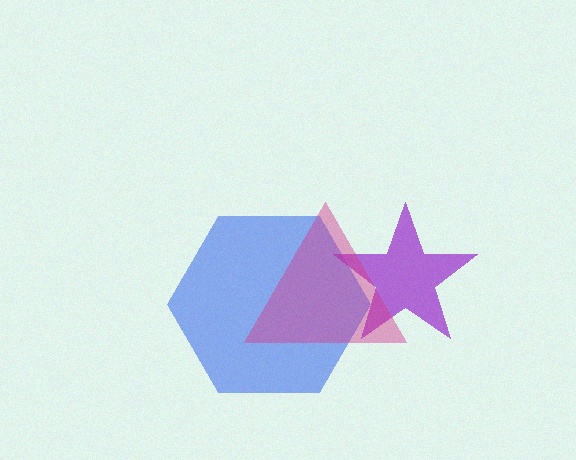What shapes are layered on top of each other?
The layered shapes are: a blue hexagon, a purple star, a magenta triangle.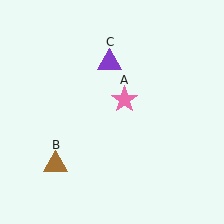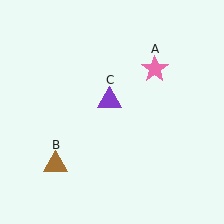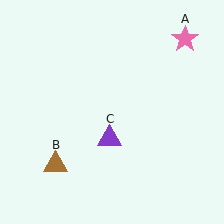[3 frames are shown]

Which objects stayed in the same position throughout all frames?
Brown triangle (object B) remained stationary.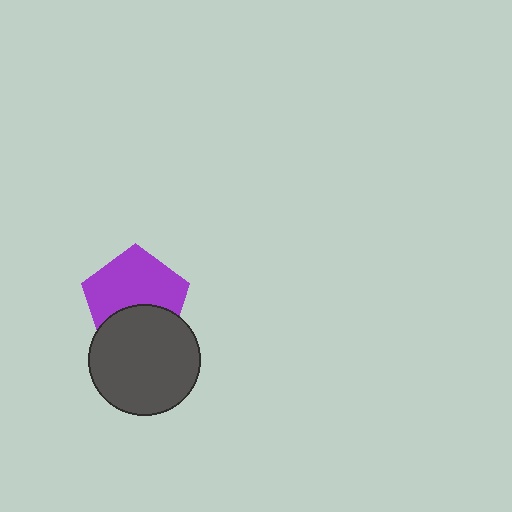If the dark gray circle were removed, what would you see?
You would see the complete purple pentagon.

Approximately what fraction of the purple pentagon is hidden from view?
Roughly 37% of the purple pentagon is hidden behind the dark gray circle.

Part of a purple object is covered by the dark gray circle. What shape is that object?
It is a pentagon.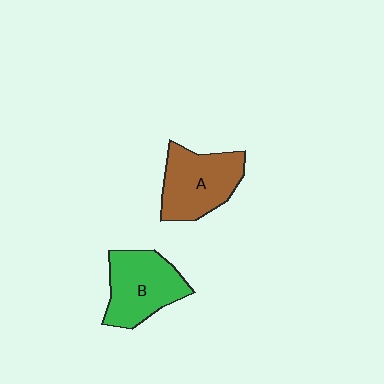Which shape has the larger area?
Shape A (brown).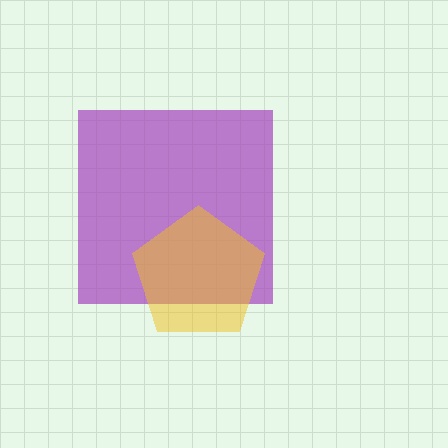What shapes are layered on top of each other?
The layered shapes are: a purple square, a yellow pentagon.